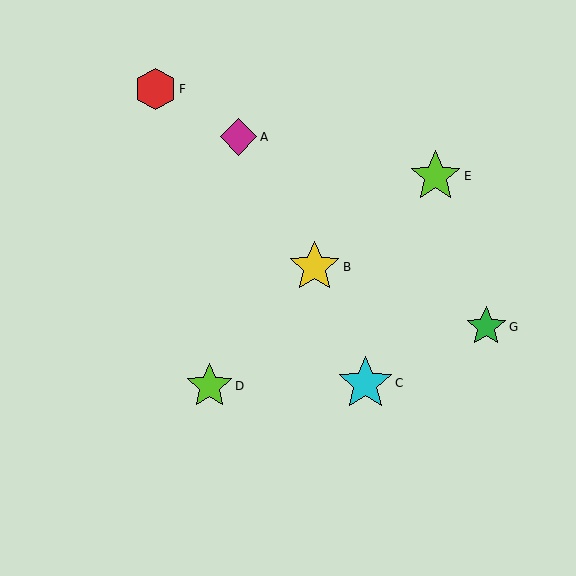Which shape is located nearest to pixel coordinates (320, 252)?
The yellow star (labeled B) at (314, 267) is nearest to that location.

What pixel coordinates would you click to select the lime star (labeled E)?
Click at (435, 176) to select the lime star E.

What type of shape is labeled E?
Shape E is a lime star.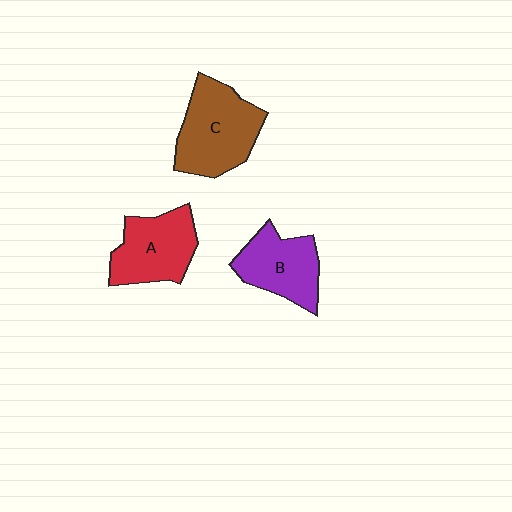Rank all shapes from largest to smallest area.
From largest to smallest: C (brown), A (red), B (purple).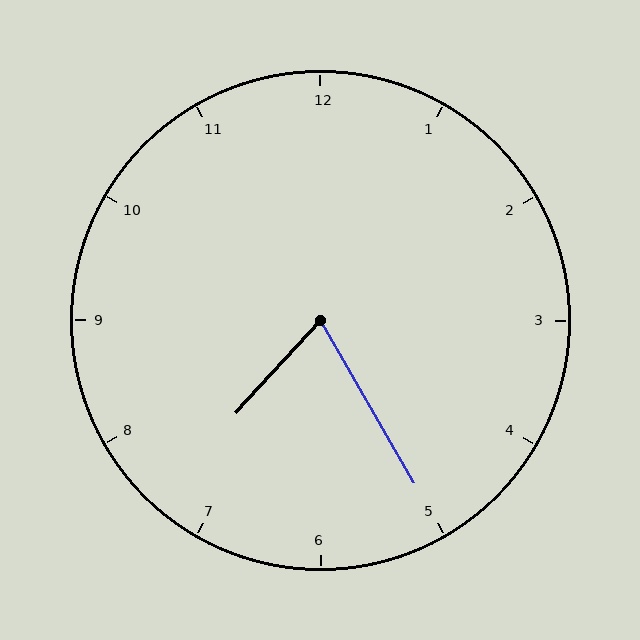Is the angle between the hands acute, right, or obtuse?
It is acute.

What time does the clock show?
7:25.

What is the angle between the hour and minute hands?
Approximately 72 degrees.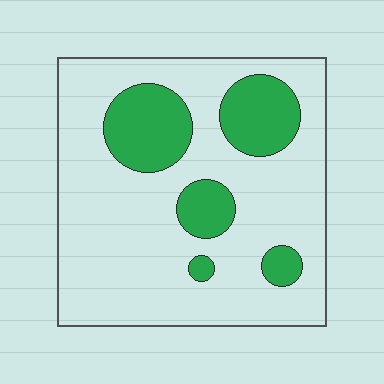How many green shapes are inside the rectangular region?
5.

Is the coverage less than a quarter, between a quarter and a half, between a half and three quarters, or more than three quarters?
Less than a quarter.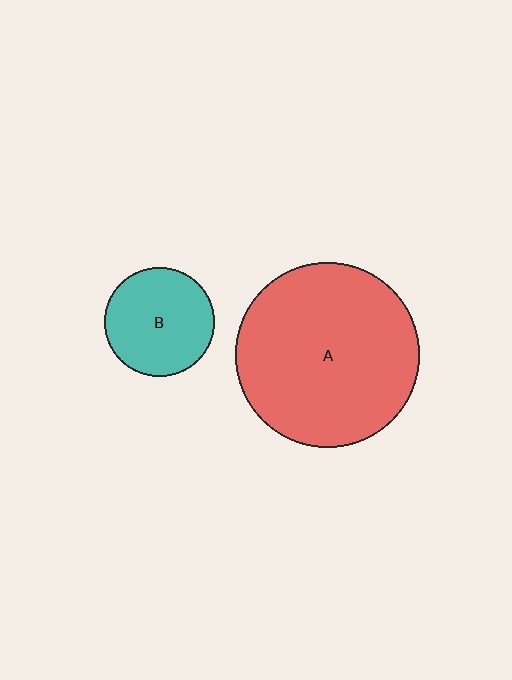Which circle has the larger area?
Circle A (red).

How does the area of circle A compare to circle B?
Approximately 2.8 times.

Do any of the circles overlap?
No, none of the circles overlap.